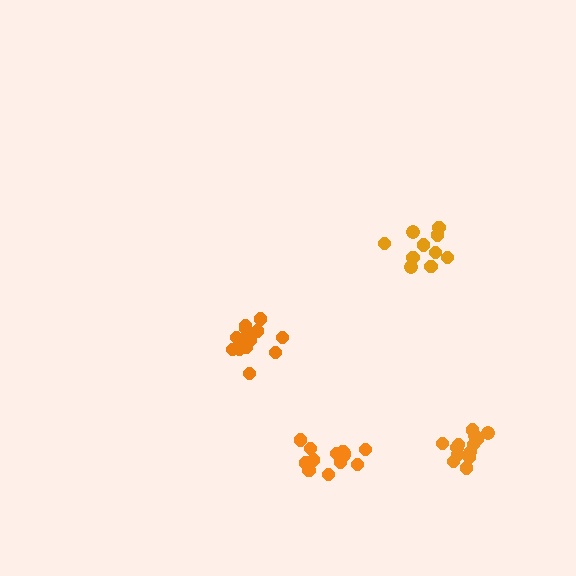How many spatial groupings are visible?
There are 4 spatial groupings.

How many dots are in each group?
Group 1: 13 dots, Group 2: 13 dots, Group 3: 14 dots, Group 4: 10 dots (50 total).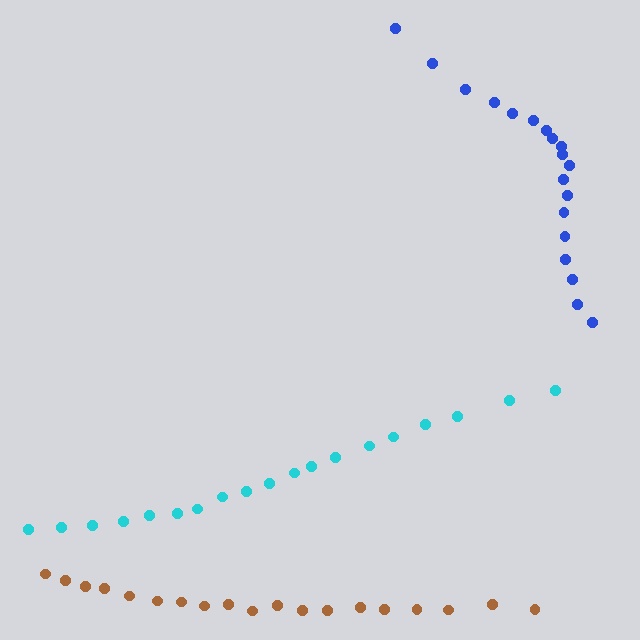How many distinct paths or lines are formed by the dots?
There are 3 distinct paths.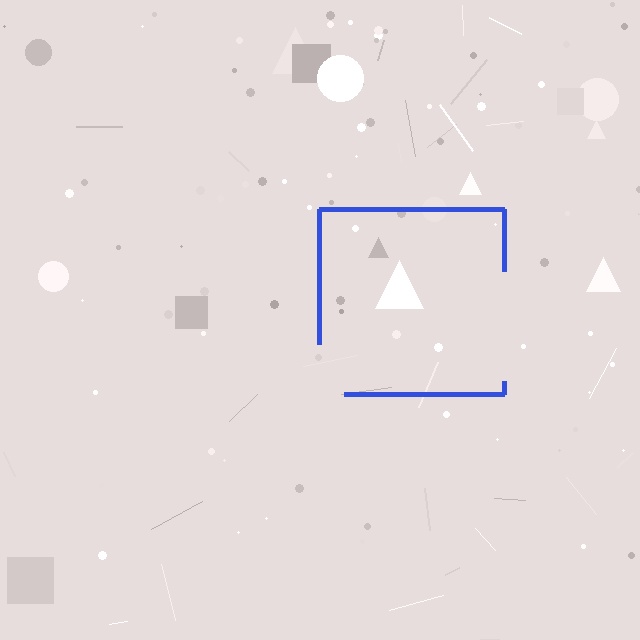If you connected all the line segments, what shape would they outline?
They would outline a square.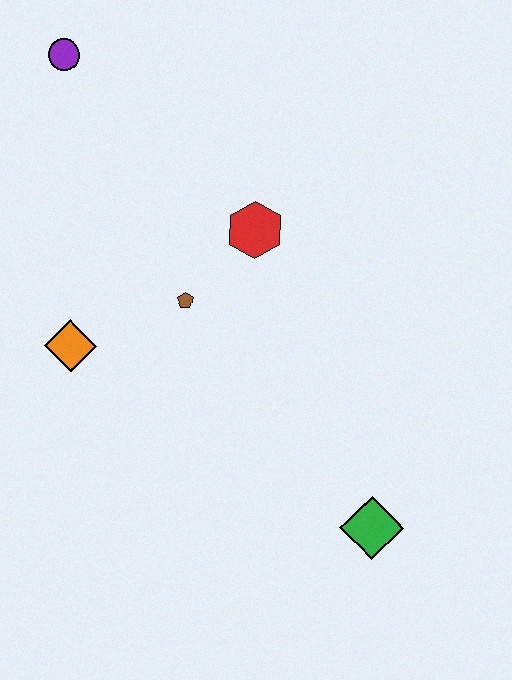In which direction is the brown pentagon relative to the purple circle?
The brown pentagon is below the purple circle.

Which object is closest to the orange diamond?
The brown pentagon is closest to the orange diamond.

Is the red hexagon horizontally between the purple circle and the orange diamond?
No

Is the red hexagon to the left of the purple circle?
No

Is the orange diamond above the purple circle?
No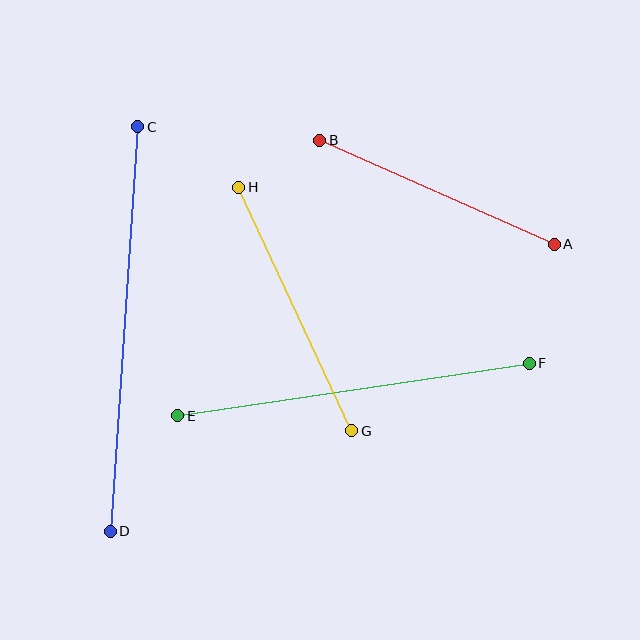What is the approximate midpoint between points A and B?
The midpoint is at approximately (437, 192) pixels.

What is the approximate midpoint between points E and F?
The midpoint is at approximately (353, 389) pixels.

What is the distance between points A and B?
The distance is approximately 257 pixels.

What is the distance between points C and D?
The distance is approximately 405 pixels.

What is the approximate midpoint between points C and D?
The midpoint is at approximately (124, 329) pixels.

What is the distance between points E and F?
The distance is approximately 355 pixels.